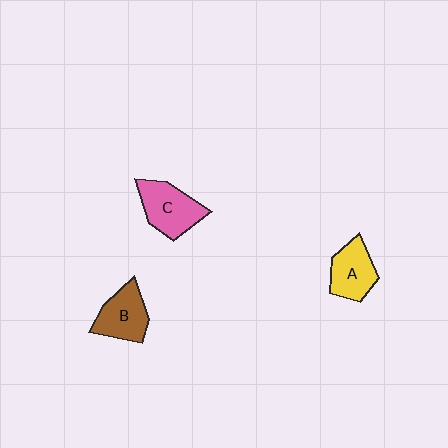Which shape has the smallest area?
Shape A (yellow).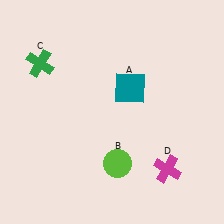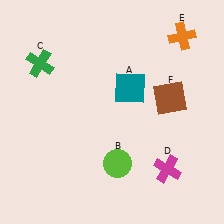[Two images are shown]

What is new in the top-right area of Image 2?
An orange cross (E) was added in the top-right area of Image 2.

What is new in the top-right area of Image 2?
A brown square (F) was added in the top-right area of Image 2.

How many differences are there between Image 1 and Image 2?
There are 2 differences between the two images.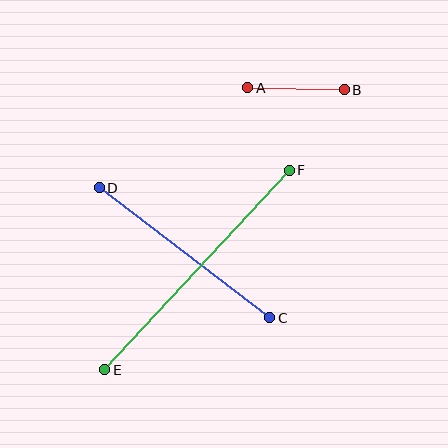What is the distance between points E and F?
The distance is approximately 272 pixels.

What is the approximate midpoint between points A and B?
The midpoint is at approximately (296, 89) pixels.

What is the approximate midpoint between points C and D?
The midpoint is at approximately (185, 253) pixels.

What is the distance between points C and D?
The distance is approximately 215 pixels.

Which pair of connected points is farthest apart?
Points E and F are farthest apart.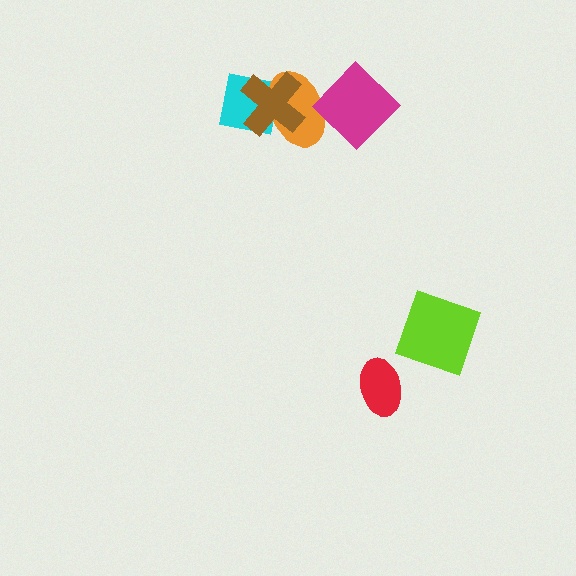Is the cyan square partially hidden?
Yes, it is partially covered by another shape.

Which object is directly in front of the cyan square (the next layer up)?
The orange ellipse is directly in front of the cyan square.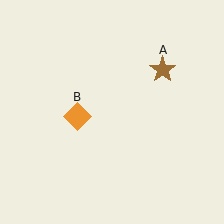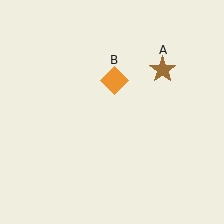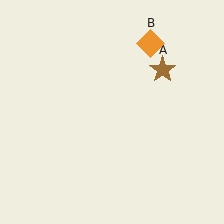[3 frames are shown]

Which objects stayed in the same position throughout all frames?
Brown star (object A) remained stationary.